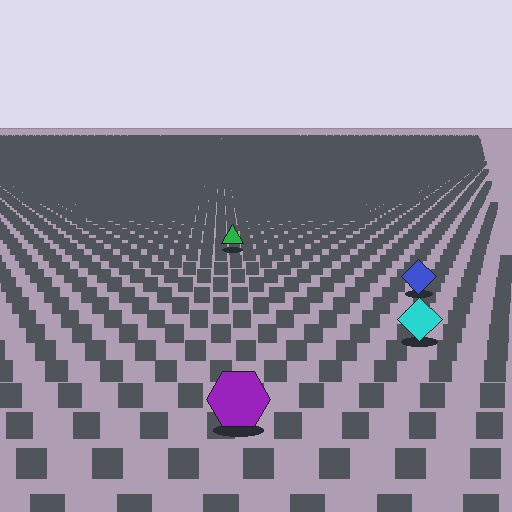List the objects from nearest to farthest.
From nearest to farthest: the purple hexagon, the cyan diamond, the blue diamond, the green triangle.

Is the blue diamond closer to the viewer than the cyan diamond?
No. The cyan diamond is closer — you can tell from the texture gradient: the ground texture is coarser near it.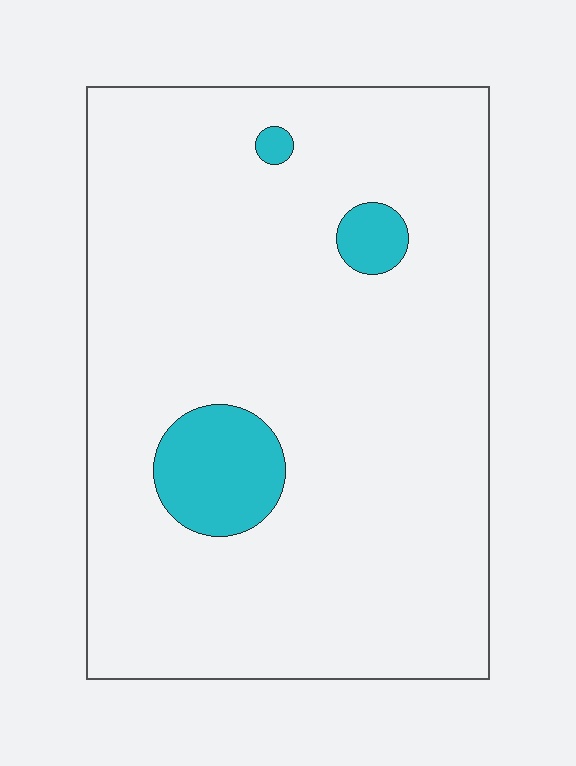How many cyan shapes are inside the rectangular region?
3.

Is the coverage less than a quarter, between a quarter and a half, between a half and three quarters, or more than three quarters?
Less than a quarter.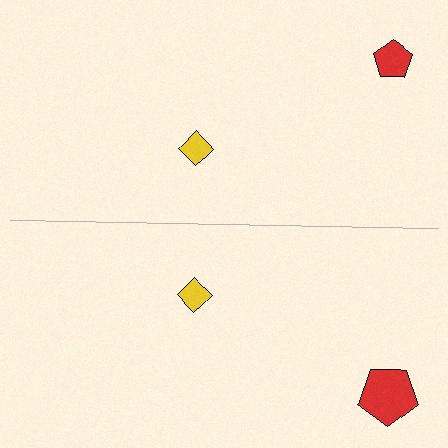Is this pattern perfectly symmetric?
No, the pattern is not perfectly symmetric. The red pentagon on the bottom side has a different size than its mirror counterpart.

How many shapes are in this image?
There are 4 shapes in this image.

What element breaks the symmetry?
The red pentagon on the bottom side has a different size than its mirror counterpart.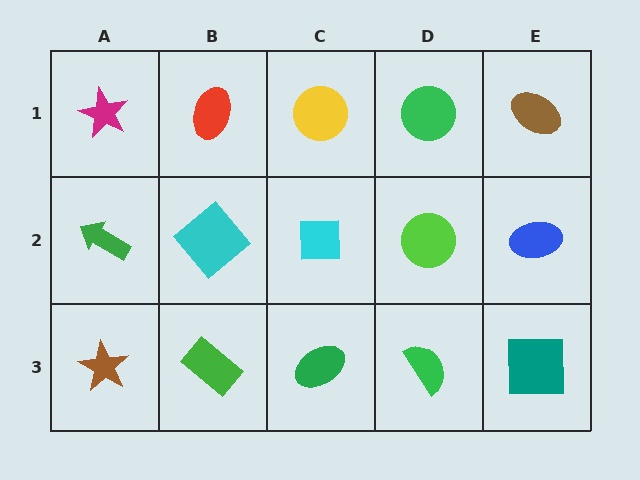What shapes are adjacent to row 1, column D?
A lime circle (row 2, column D), a yellow circle (row 1, column C), a brown ellipse (row 1, column E).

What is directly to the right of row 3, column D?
A teal square.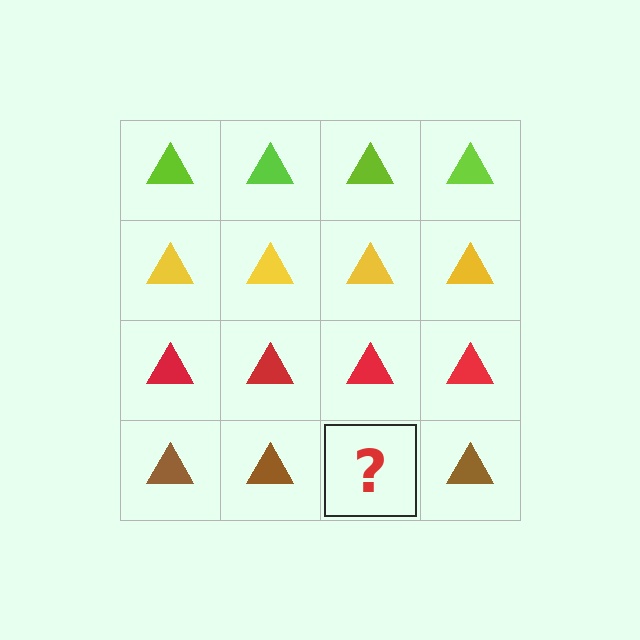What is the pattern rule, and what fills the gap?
The rule is that each row has a consistent color. The gap should be filled with a brown triangle.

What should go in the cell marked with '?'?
The missing cell should contain a brown triangle.